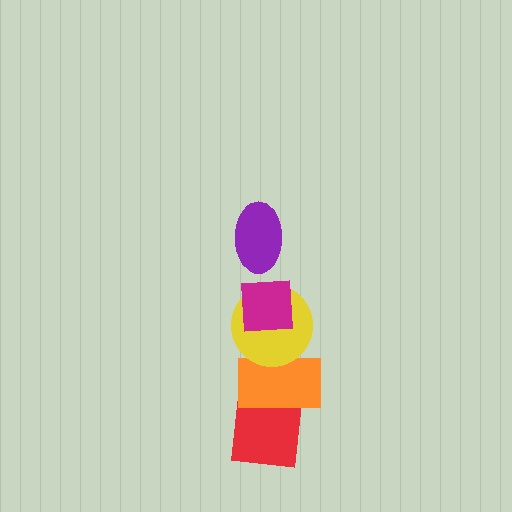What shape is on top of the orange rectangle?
The yellow circle is on top of the orange rectangle.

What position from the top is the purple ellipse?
The purple ellipse is 1st from the top.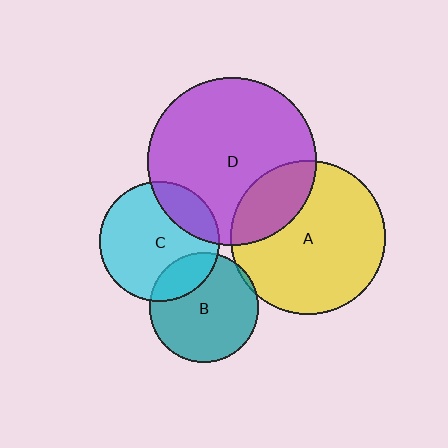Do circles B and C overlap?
Yes.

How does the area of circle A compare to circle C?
Approximately 1.7 times.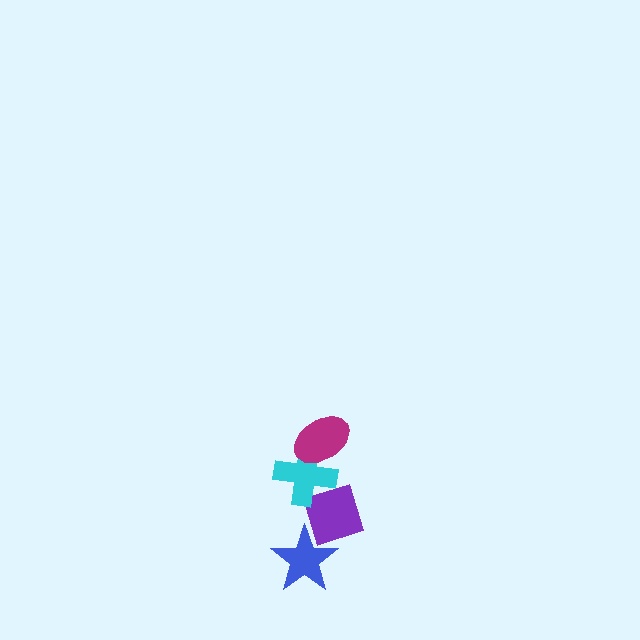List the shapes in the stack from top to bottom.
From top to bottom: the magenta ellipse, the cyan cross, the purple diamond, the blue star.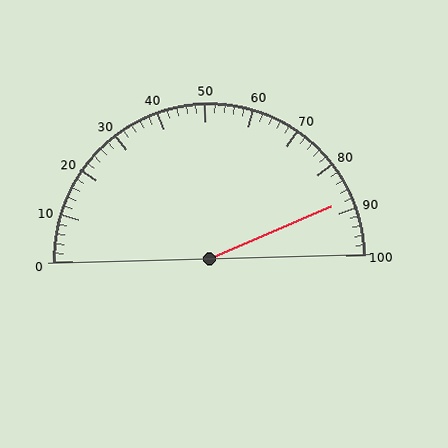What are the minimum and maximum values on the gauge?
The gauge ranges from 0 to 100.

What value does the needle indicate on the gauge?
The needle indicates approximately 88.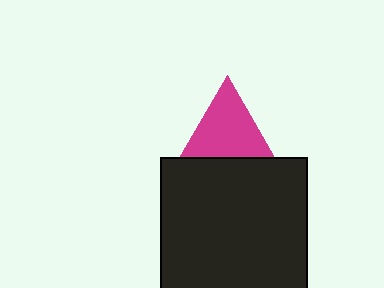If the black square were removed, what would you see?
You would see the complete magenta triangle.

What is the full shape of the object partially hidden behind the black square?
The partially hidden object is a magenta triangle.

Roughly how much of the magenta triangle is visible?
About half of it is visible (roughly 58%).